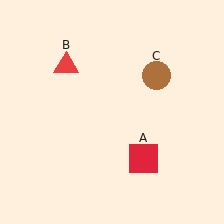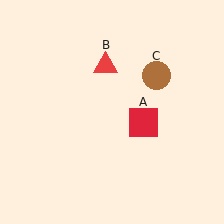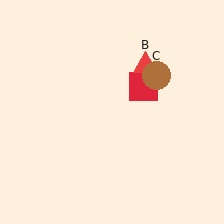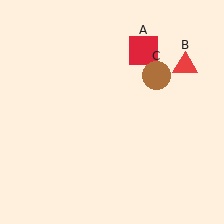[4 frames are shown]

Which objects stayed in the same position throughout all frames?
Brown circle (object C) remained stationary.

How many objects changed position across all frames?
2 objects changed position: red square (object A), red triangle (object B).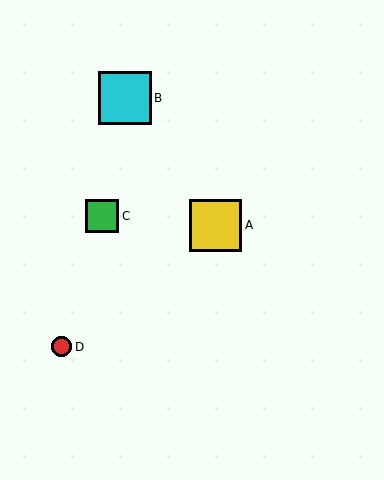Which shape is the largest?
The cyan square (labeled B) is the largest.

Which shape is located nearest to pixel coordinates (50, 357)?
The red circle (labeled D) at (62, 347) is nearest to that location.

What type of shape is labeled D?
Shape D is a red circle.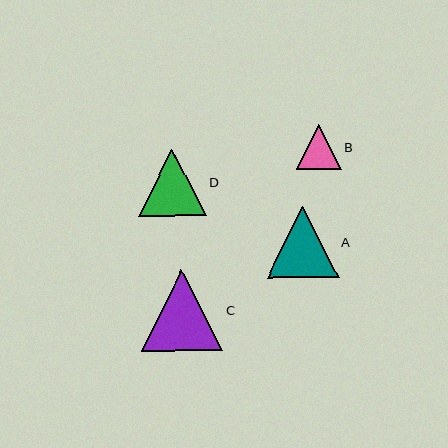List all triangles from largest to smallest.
From largest to smallest: C, A, D, B.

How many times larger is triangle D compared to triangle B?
Triangle D is approximately 1.5 times the size of triangle B.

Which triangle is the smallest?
Triangle B is the smallest with a size of approximately 45 pixels.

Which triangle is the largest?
Triangle C is the largest with a size of approximately 81 pixels.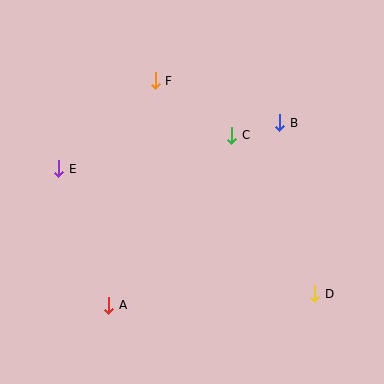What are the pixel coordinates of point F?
Point F is at (155, 81).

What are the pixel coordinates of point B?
Point B is at (280, 123).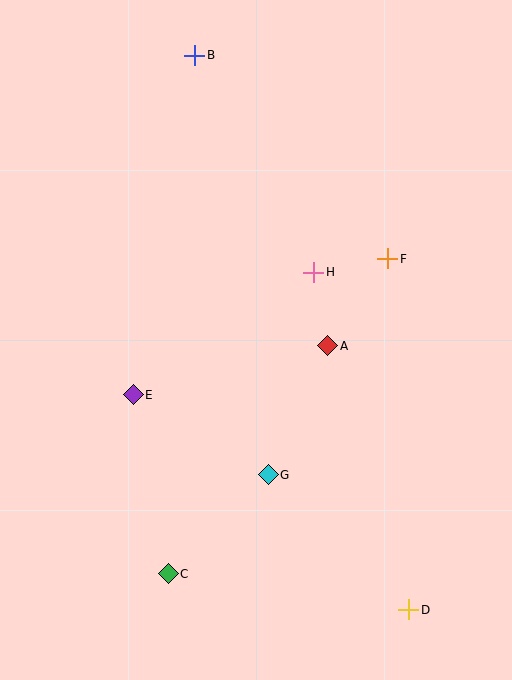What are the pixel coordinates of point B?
Point B is at (195, 55).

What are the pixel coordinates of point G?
Point G is at (268, 475).